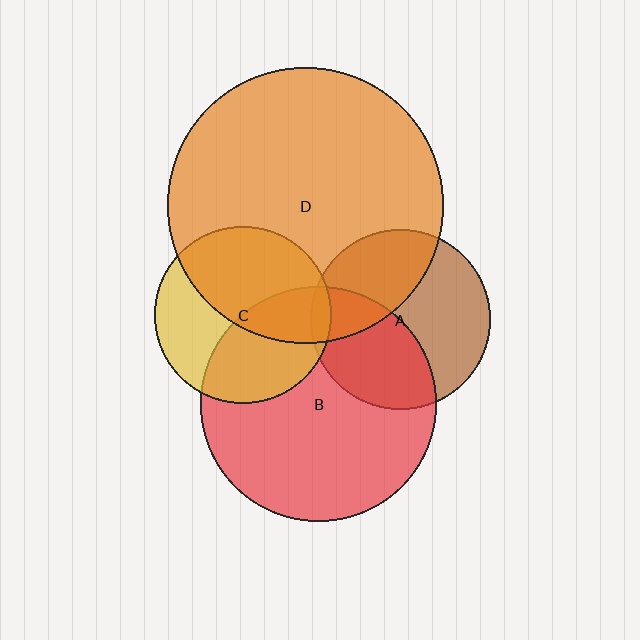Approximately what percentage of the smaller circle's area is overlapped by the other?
Approximately 35%.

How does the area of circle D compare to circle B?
Approximately 1.4 times.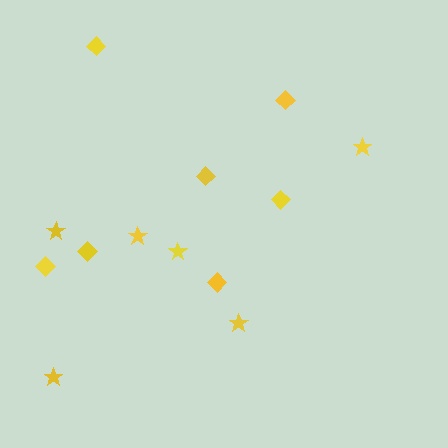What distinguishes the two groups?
There are 2 groups: one group of diamonds (7) and one group of stars (6).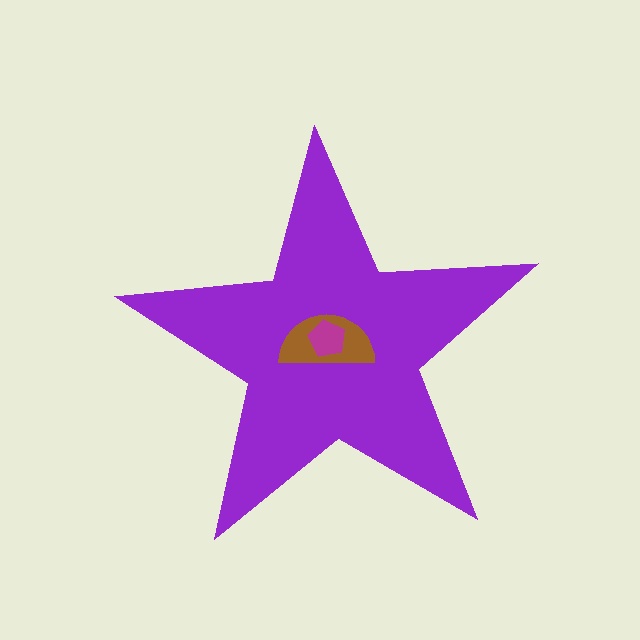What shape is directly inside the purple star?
The brown semicircle.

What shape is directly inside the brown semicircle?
The magenta pentagon.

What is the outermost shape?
The purple star.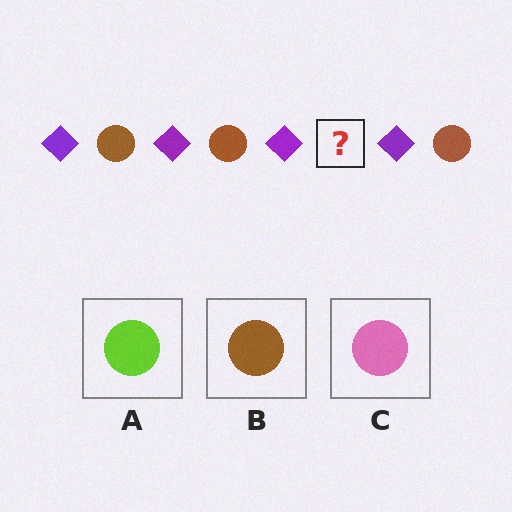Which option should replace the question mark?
Option B.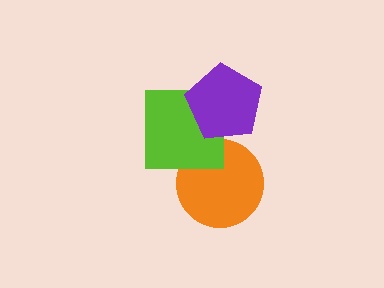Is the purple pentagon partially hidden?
No, no other shape covers it.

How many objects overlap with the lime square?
2 objects overlap with the lime square.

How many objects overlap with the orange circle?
1 object overlaps with the orange circle.